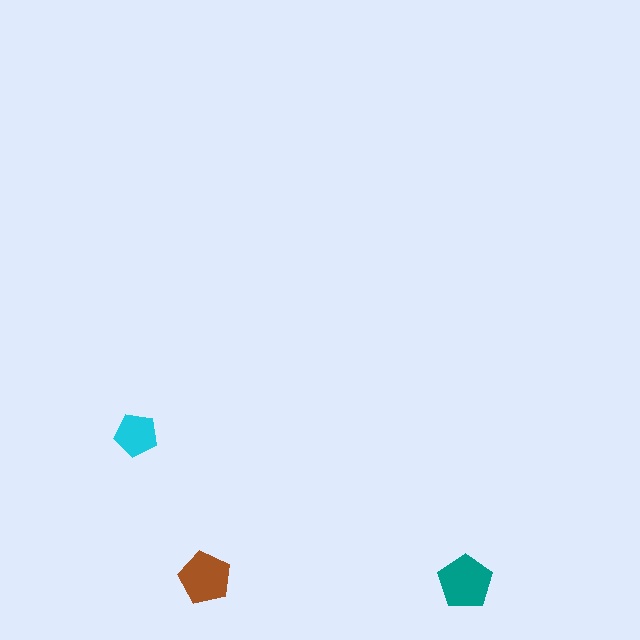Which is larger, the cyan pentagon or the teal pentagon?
The teal one.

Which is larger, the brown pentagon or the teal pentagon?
The teal one.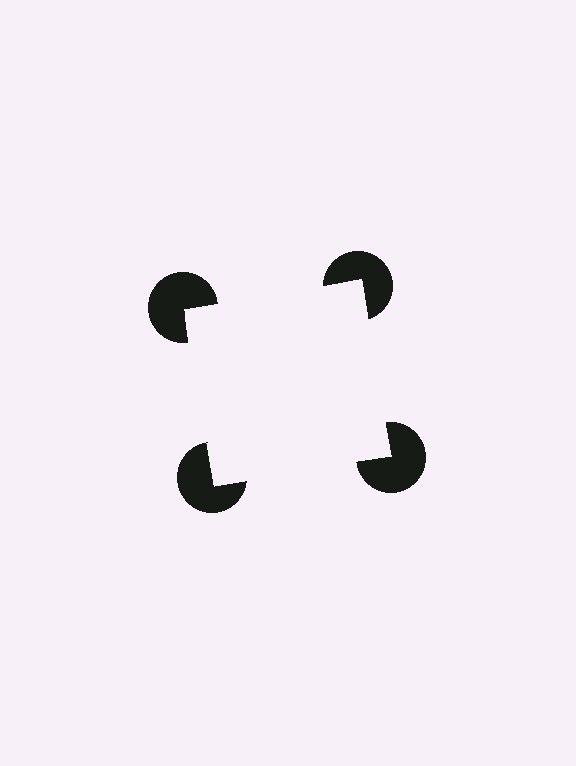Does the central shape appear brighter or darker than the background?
It typically appears slightly brighter than the background, even though no actual brightness change is drawn.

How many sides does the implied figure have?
4 sides.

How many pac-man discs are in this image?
There are 4 — one at each vertex of the illusory square.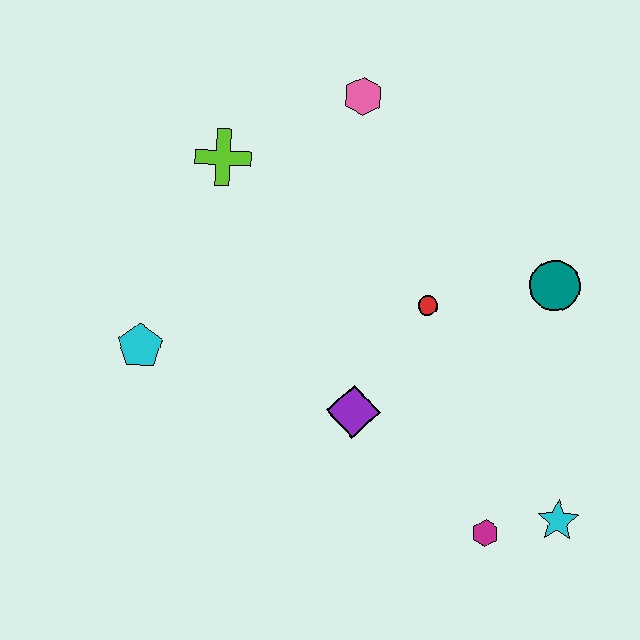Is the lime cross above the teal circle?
Yes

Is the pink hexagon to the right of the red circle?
No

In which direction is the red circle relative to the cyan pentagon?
The red circle is to the right of the cyan pentagon.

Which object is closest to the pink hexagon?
The lime cross is closest to the pink hexagon.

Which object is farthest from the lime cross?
The cyan star is farthest from the lime cross.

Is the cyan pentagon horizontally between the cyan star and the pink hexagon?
No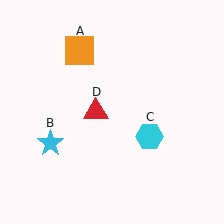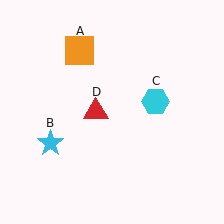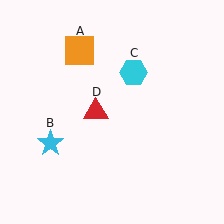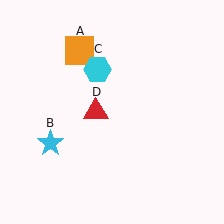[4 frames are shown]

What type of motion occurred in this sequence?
The cyan hexagon (object C) rotated counterclockwise around the center of the scene.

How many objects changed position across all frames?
1 object changed position: cyan hexagon (object C).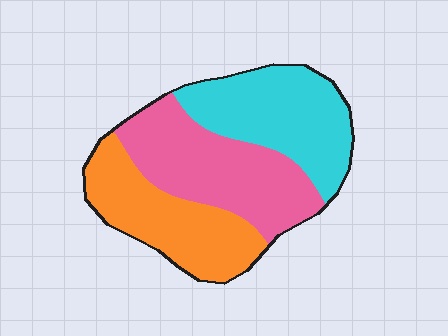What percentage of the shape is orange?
Orange takes up about one third (1/3) of the shape.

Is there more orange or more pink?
Pink.